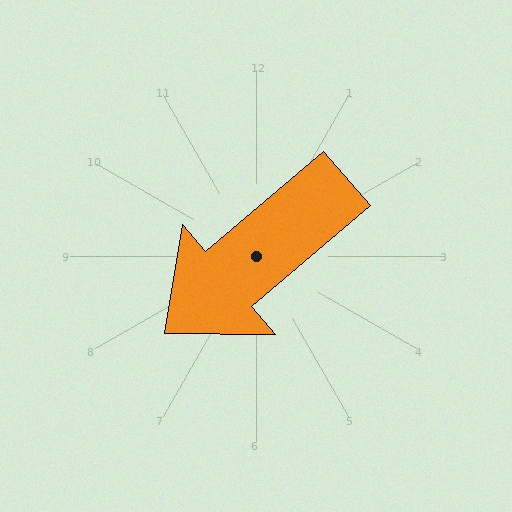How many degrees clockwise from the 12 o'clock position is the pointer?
Approximately 230 degrees.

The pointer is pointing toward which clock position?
Roughly 8 o'clock.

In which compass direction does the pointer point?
Southwest.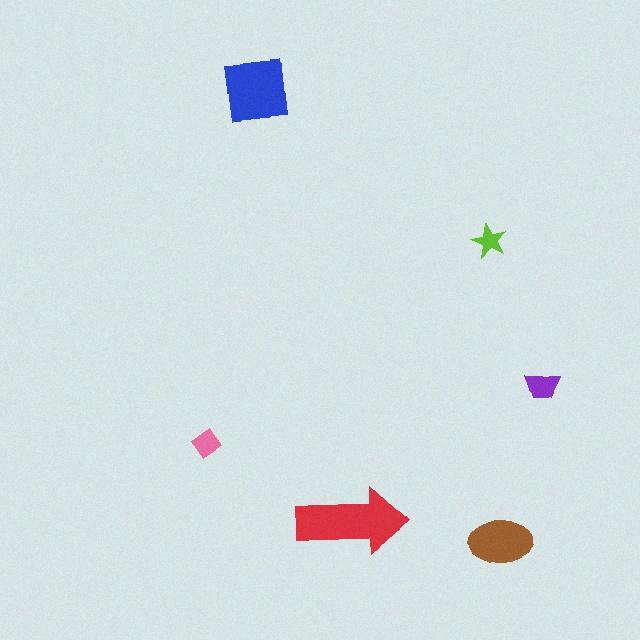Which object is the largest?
The red arrow.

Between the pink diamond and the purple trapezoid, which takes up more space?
The purple trapezoid.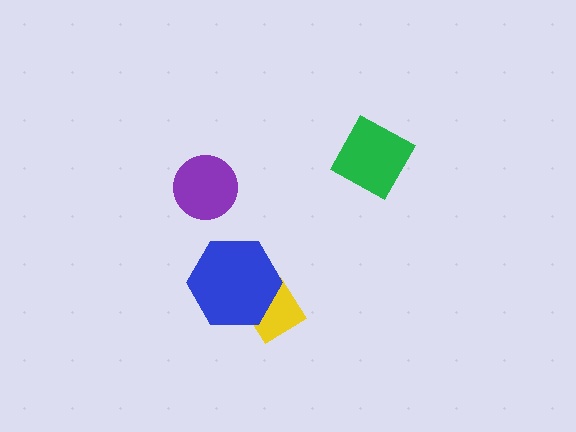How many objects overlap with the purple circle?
0 objects overlap with the purple circle.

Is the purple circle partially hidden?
No, no other shape covers it.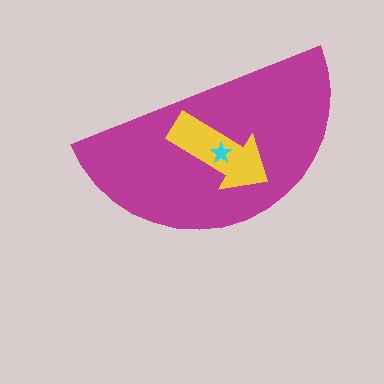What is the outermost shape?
The magenta semicircle.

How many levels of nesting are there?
3.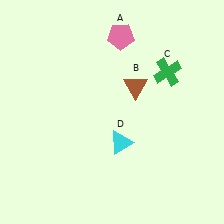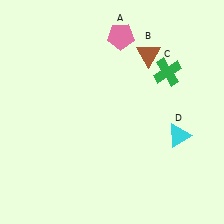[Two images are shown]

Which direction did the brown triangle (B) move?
The brown triangle (B) moved up.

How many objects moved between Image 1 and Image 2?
2 objects moved between the two images.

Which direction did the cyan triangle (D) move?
The cyan triangle (D) moved right.